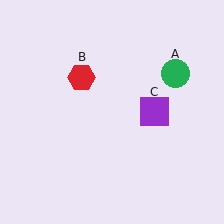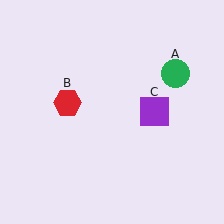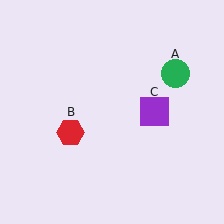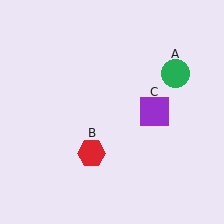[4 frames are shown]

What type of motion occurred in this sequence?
The red hexagon (object B) rotated counterclockwise around the center of the scene.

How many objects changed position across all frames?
1 object changed position: red hexagon (object B).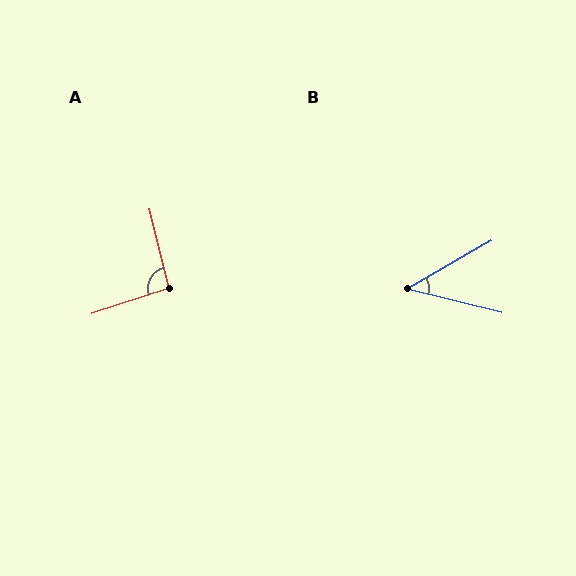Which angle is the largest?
A, at approximately 95 degrees.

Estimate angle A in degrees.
Approximately 95 degrees.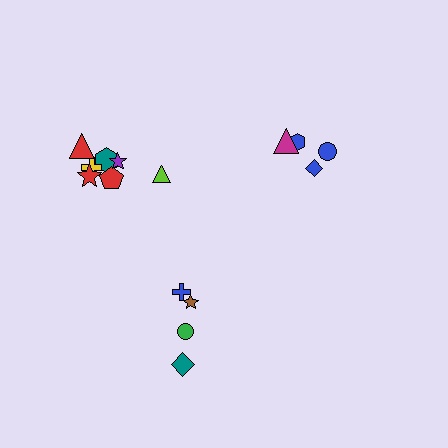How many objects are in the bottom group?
There are 4 objects.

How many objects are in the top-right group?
There are 4 objects.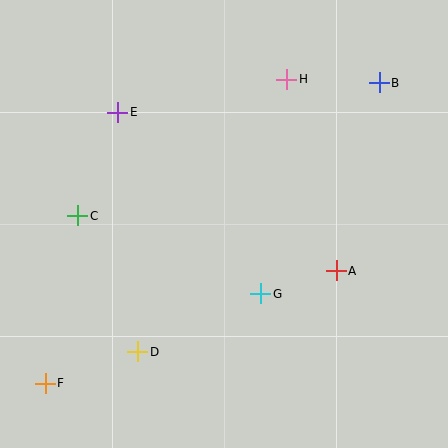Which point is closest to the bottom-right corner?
Point A is closest to the bottom-right corner.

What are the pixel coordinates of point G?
Point G is at (261, 294).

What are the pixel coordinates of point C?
Point C is at (78, 216).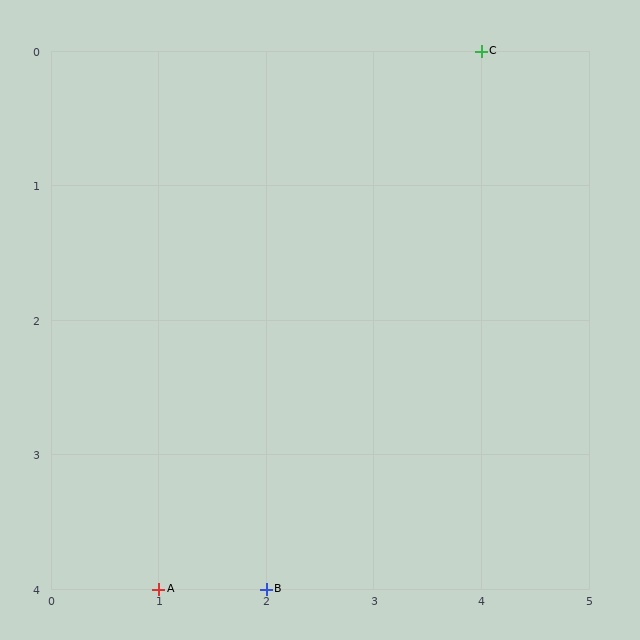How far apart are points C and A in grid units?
Points C and A are 3 columns and 4 rows apart (about 5.0 grid units diagonally).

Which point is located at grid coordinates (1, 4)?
Point A is at (1, 4).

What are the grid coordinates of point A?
Point A is at grid coordinates (1, 4).